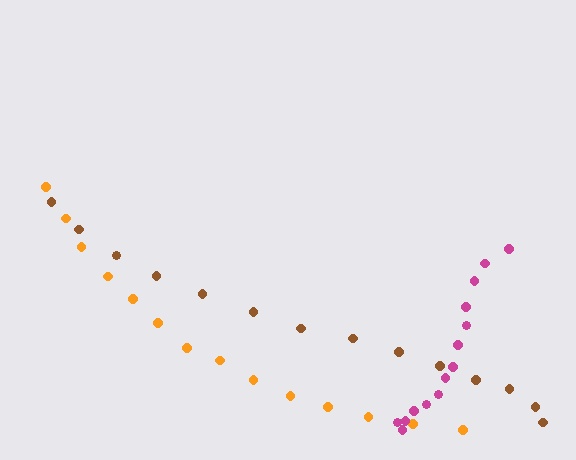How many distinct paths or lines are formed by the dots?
There are 3 distinct paths.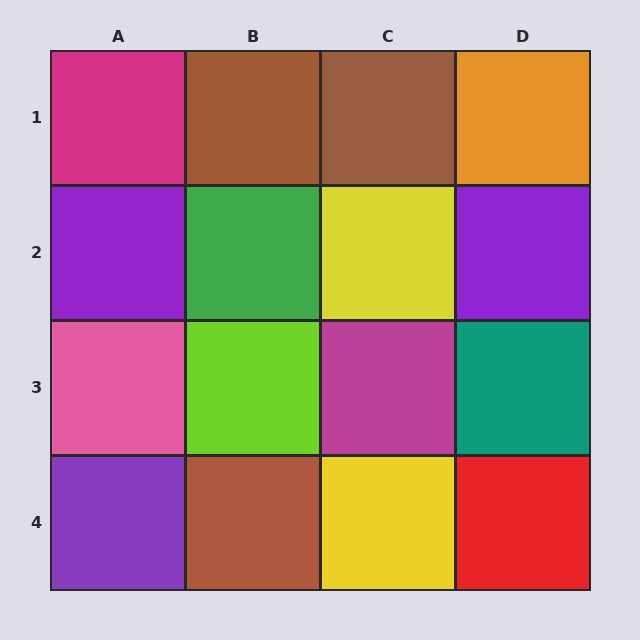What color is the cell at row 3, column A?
Pink.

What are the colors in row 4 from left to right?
Purple, brown, yellow, red.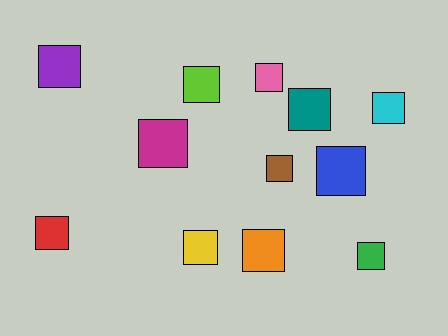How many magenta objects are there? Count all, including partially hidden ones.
There is 1 magenta object.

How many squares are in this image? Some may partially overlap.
There are 12 squares.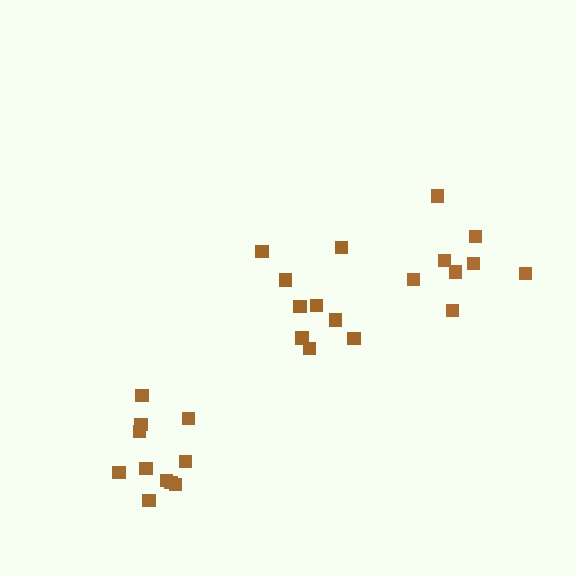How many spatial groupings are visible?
There are 3 spatial groupings.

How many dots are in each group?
Group 1: 9 dots, Group 2: 8 dots, Group 3: 11 dots (28 total).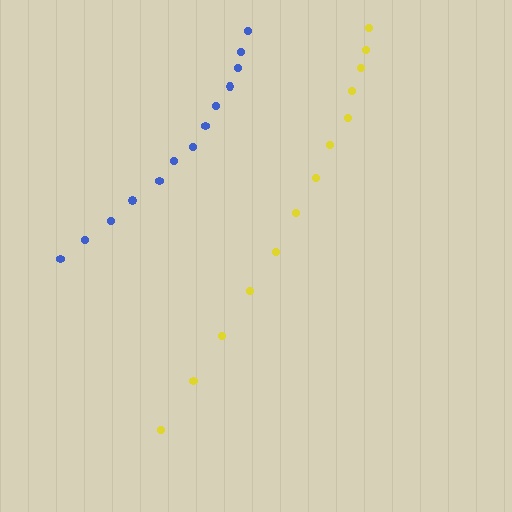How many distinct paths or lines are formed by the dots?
There are 2 distinct paths.